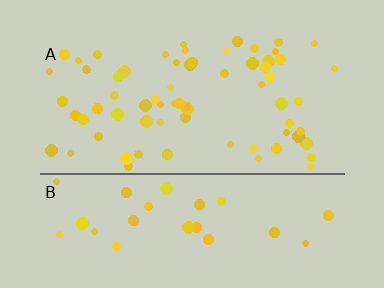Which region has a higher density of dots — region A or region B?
A (the top).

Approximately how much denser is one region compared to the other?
Approximately 2.1× — region A over region B.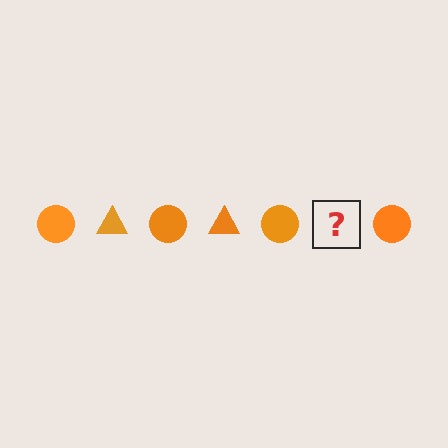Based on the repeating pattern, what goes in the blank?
The blank should be an orange triangle.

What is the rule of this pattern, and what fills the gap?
The rule is that the pattern cycles through circle, triangle shapes in orange. The gap should be filled with an orange triangle.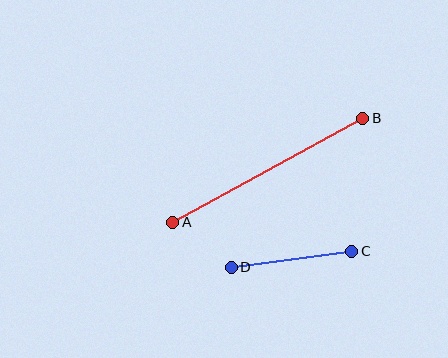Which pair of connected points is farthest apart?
Points A and B are farthest apart.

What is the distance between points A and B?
The distance is approximately 217 pixels.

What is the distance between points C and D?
The distance is approximately 122 pixels.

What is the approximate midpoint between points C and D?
The midpoint is at approximately (291, 259) pixels.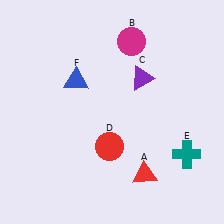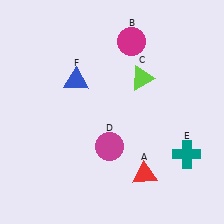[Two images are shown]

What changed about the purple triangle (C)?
In Image 1, C is purple. In Image 2, it changed to lime.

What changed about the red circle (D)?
In Image 1, D is red. In Image 2, it changed to magenta.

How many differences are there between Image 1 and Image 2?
There are 2 differences between the two images.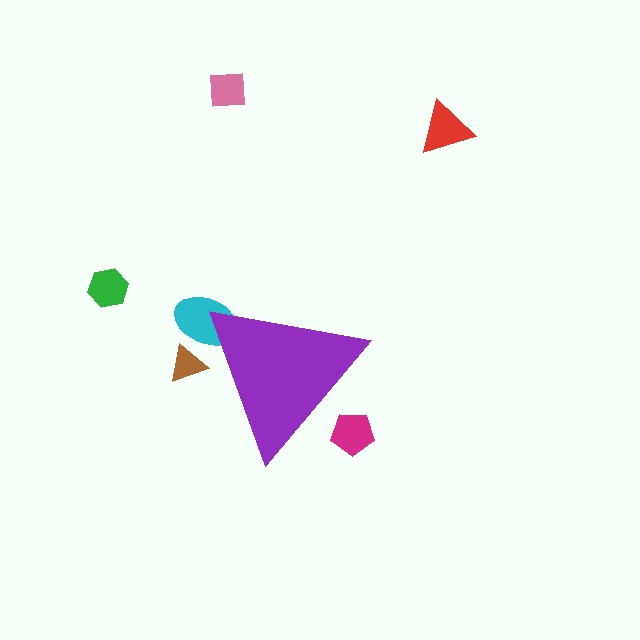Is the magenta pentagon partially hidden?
Yes, the magenta pentagon is partially hidden behind the purple triangle.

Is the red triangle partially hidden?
No, the red triangle is fully visible.